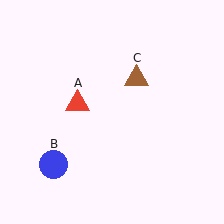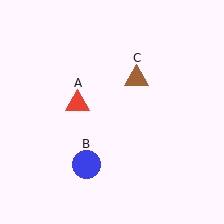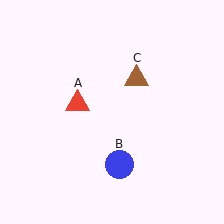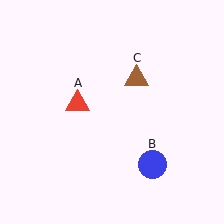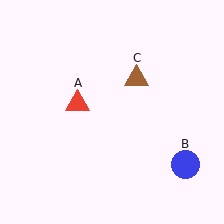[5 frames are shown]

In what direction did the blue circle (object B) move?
The blue circle (object B) moved right.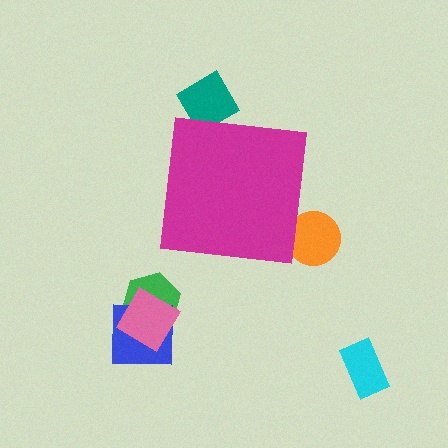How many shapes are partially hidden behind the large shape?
2 shapes are partially hidden.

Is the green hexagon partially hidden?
No, the green hexagon is fully visible.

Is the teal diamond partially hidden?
Yes, the teal diamond is partially hidden behind the magenta square.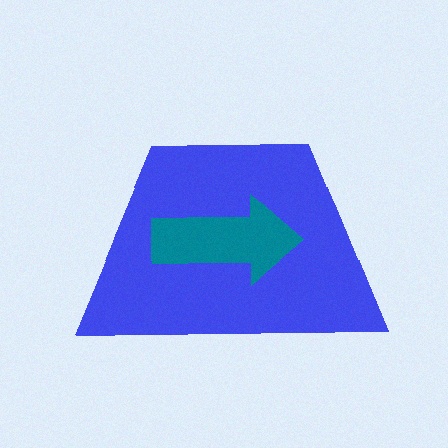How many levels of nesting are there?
2.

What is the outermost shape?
The blue trapezoid.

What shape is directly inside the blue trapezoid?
The teal arrow.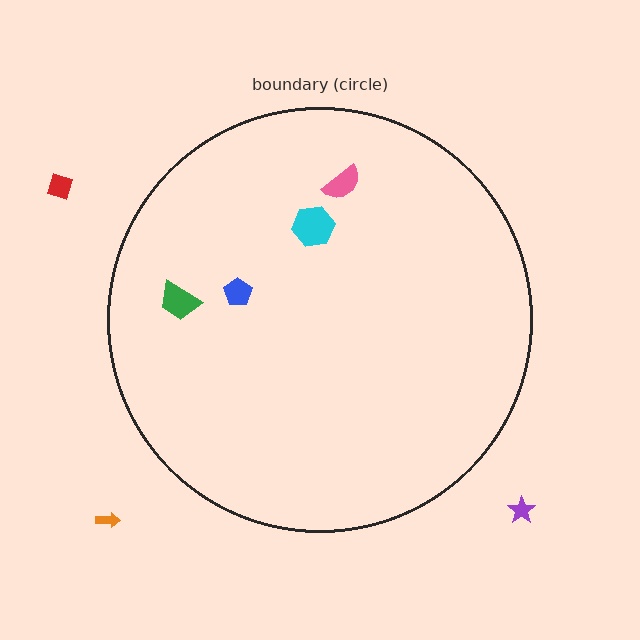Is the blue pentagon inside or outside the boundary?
Inside.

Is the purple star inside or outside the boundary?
Outside.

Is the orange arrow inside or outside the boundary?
Outside.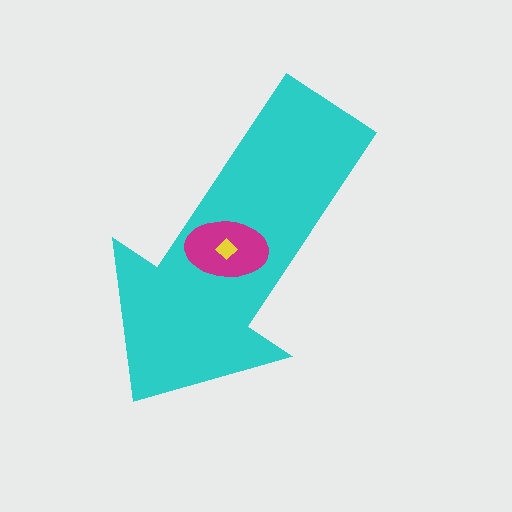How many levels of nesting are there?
3.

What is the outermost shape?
The cyan arrow.